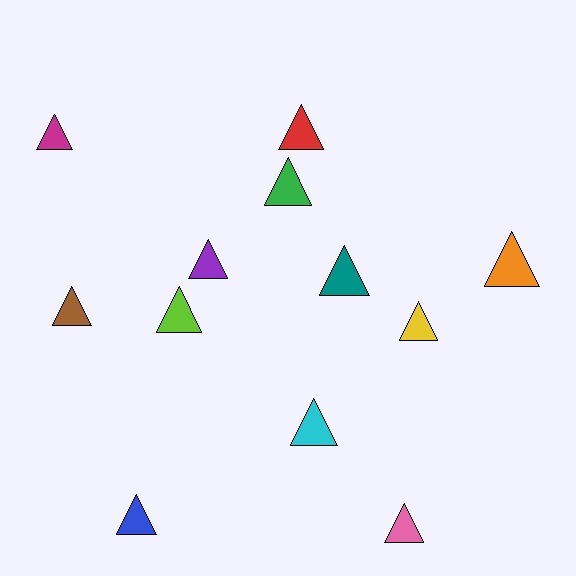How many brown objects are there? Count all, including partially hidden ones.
There is 1 brown object.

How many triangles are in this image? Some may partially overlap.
There are 12 triangles.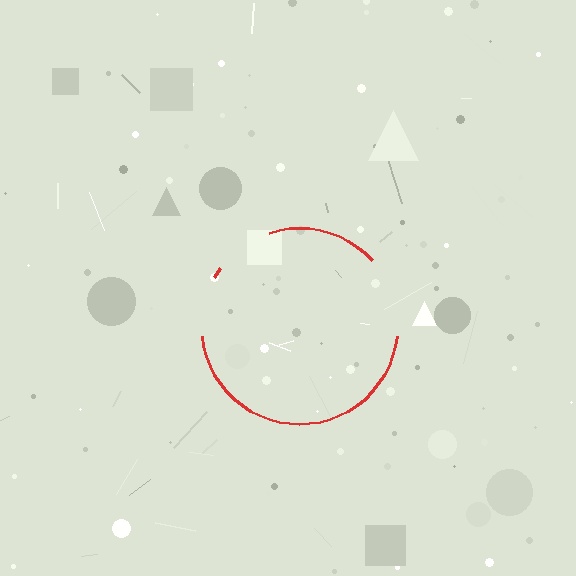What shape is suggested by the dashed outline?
The dashed outline suggests a circle.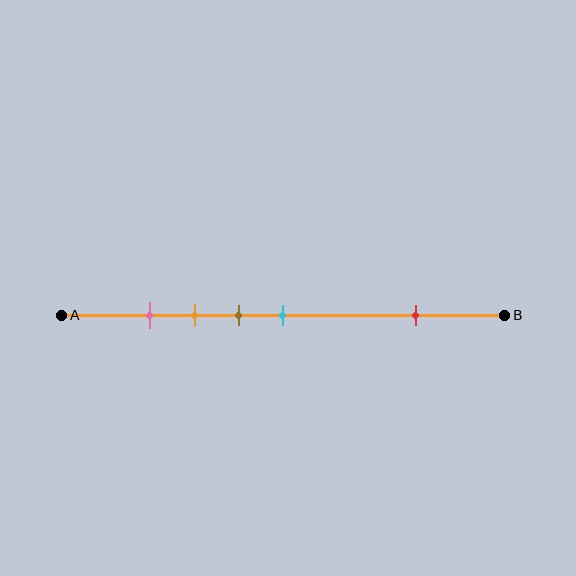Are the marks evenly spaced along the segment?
No, the marks are not evenly spaced.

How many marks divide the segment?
There are 5 marks dividing the segment.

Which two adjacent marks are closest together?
The pink and orange marks are the closest adjacent pair.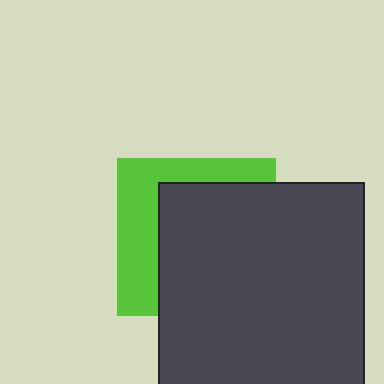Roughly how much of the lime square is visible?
A small part of it is visible (roughly 37%).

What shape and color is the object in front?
The object in front is a dark gray square.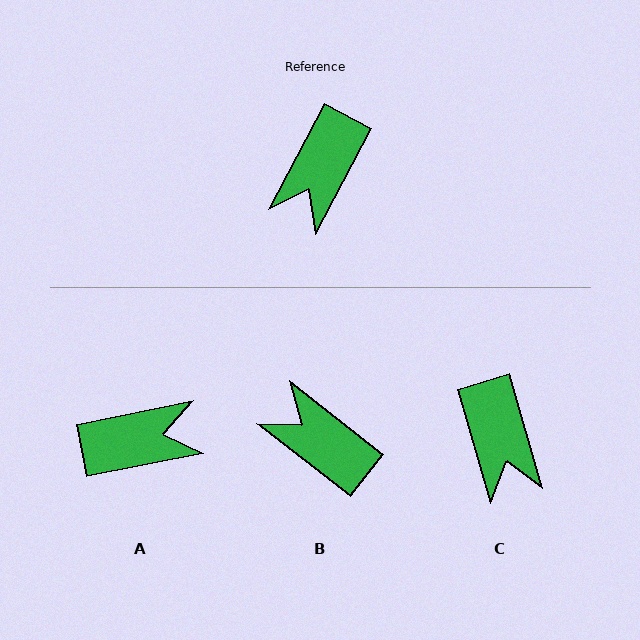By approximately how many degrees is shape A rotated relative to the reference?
Approximately 129 degrees counter-clockwise.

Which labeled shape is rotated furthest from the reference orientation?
A, about 129 degrees away.